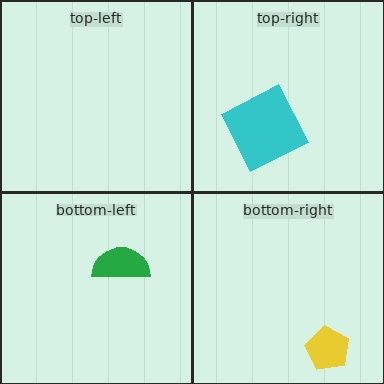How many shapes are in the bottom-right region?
1.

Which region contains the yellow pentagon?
The bottom-right region.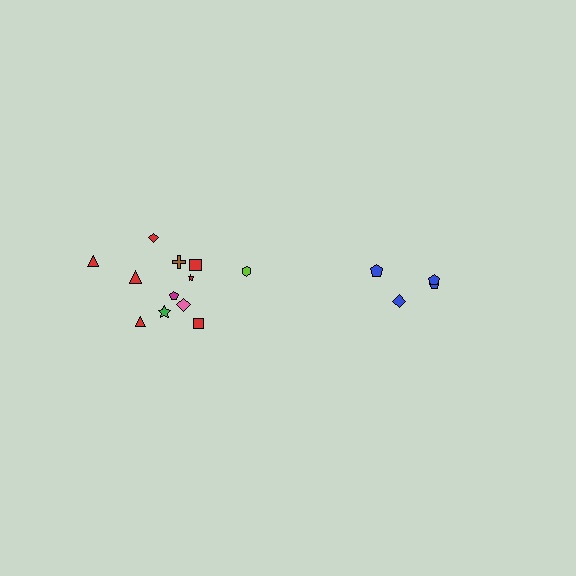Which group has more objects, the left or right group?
The left group.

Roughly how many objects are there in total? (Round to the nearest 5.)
Roughly 15 objects in total.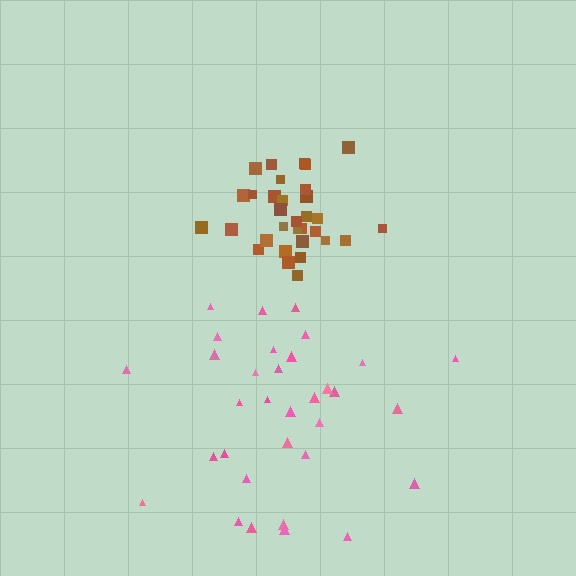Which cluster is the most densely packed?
Brown.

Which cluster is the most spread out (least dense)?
Pink.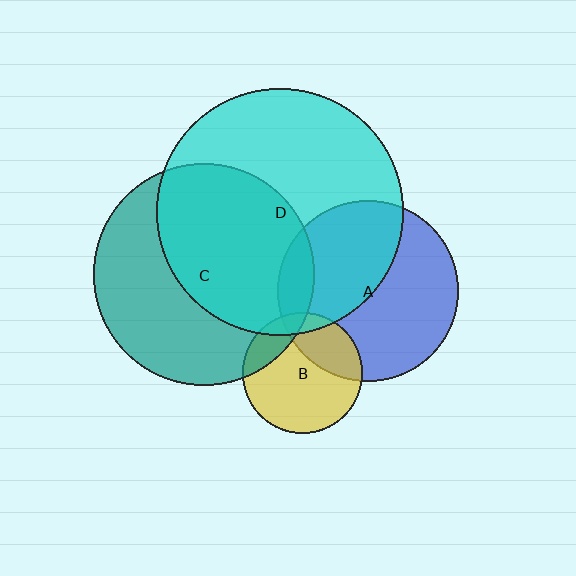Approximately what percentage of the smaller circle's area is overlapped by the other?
Approximately 10%.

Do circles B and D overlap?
Yes.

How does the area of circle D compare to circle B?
Approximately 4.2 times.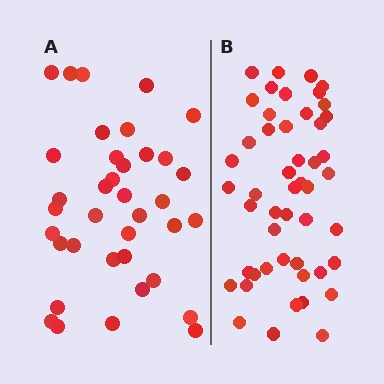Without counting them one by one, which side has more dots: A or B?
Region B (the right region) has more dots.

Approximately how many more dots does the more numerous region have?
Region B has roughly 12 or so more dots than region A.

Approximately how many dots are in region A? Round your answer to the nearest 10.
About 40 dots. (The exact count is 37, which rounds to 40.)